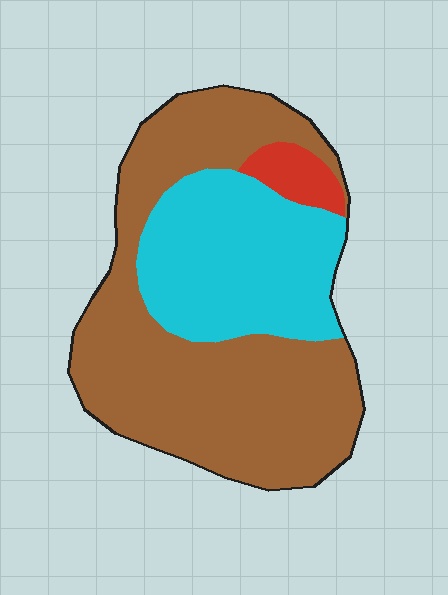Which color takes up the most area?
Brown, at roughly 60%.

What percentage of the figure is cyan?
Cyan takes up between a quarter and a half of the figure.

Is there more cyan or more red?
Cyan.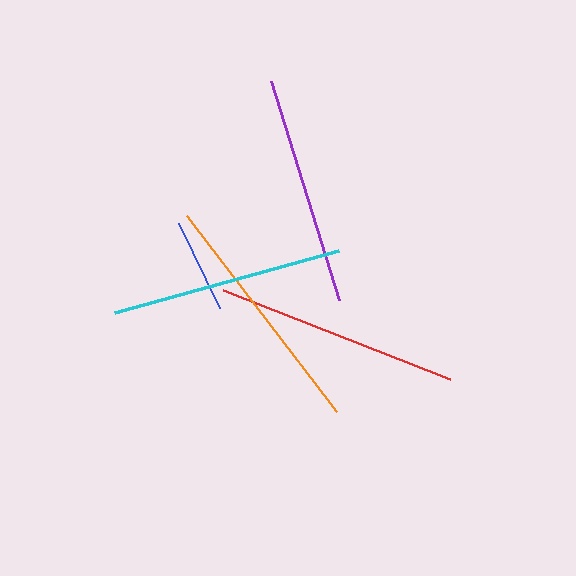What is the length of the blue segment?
The blue segment is approximately 95 pixels long.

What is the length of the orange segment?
The orange segment is approximately 247 pixels long.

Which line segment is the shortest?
The blue line is the shortest at approximately 95 pixels.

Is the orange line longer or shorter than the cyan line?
The orange line is longer than the cyan line.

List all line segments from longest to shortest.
From longest to shortest: orange, red, cyan, purple, blue.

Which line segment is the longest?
The orange line is the longest at approximately 247 pixels.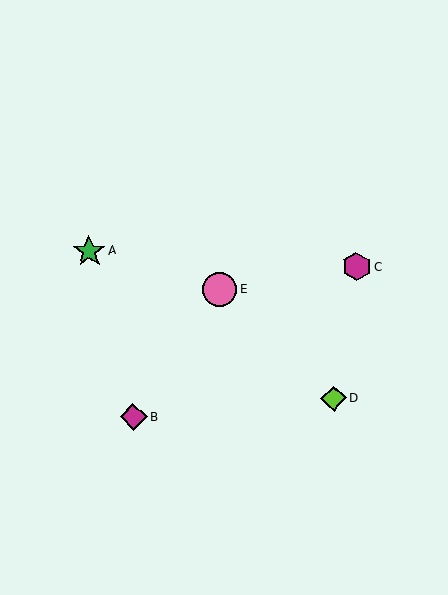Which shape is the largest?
The pink circle (labeled E) is the largest.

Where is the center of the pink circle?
The center of the pink circle is at (220, 289).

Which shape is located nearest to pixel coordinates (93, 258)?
The green star (labeled A) at (89, 251) is nearest to that location.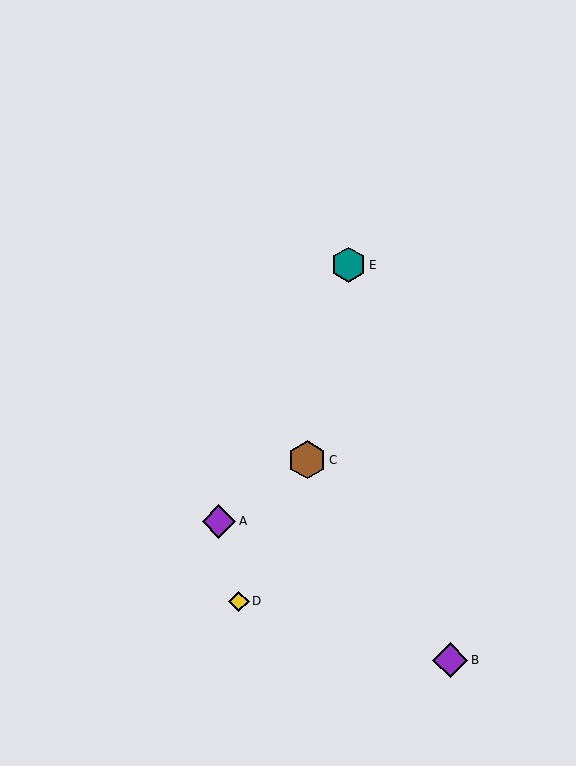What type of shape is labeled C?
Shape C is a brown hexagon.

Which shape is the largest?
The brown hexagon (labeled C) is the largest.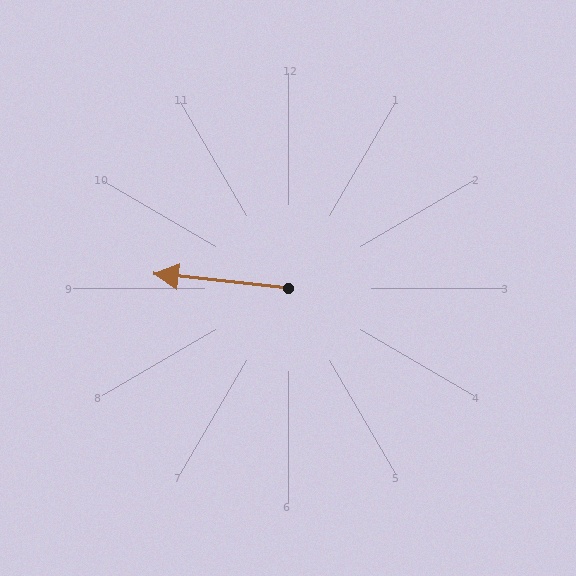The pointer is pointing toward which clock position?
Roughly 9 o'clock.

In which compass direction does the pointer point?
West.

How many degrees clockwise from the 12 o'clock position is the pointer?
Approximately 276 degrees.